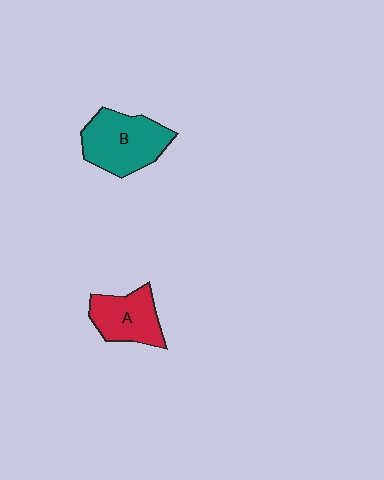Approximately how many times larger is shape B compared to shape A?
Approximately 1.3 times.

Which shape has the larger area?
Shape B (teal).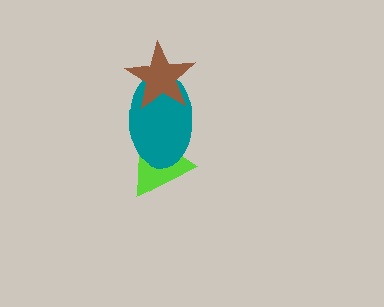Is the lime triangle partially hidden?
Yes, it is partially covered by another shape.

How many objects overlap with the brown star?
1 object overlaps with the brown star.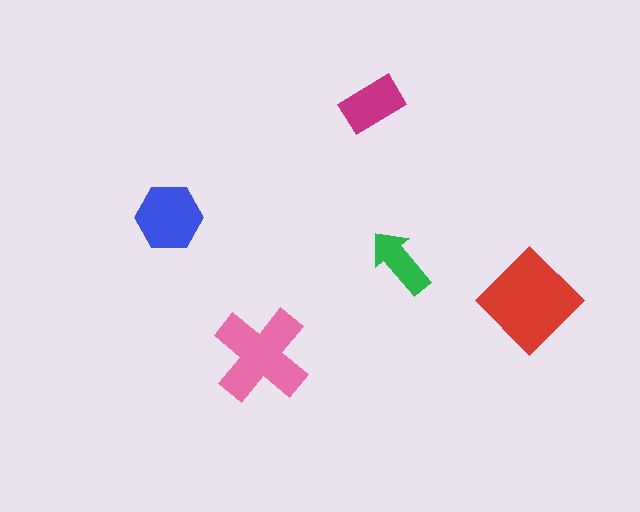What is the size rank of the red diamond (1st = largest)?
1st.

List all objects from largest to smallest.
The red diamond, the pink cross, the blue hexagon, the magenta rectangle, the green arrow.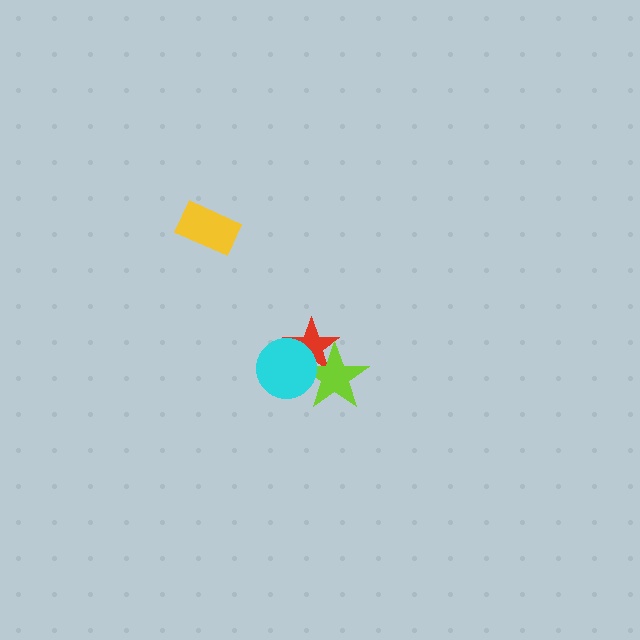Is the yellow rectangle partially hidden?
No, no other shape covers it.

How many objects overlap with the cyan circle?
2 objects overlap with the cyan circle.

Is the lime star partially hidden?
Yes, it is partially covered by another shape.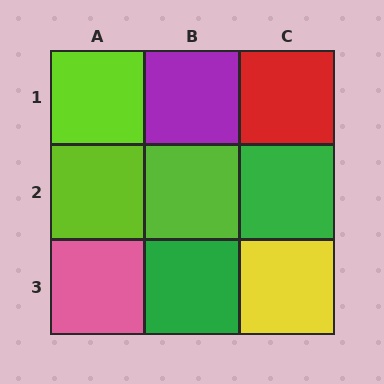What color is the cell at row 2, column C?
Green.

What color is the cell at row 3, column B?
Green.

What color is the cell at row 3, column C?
Yellow.